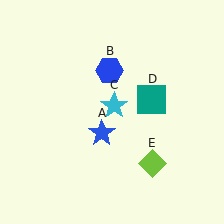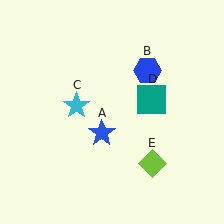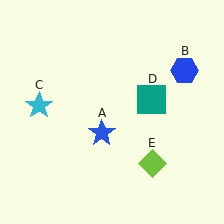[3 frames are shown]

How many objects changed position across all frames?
2 objects changed position: blue hexagon (object B), cyan star (object C).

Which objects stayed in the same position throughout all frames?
Blue star (object A) and teal square (object D) and lime diamond (object E) remained stationary.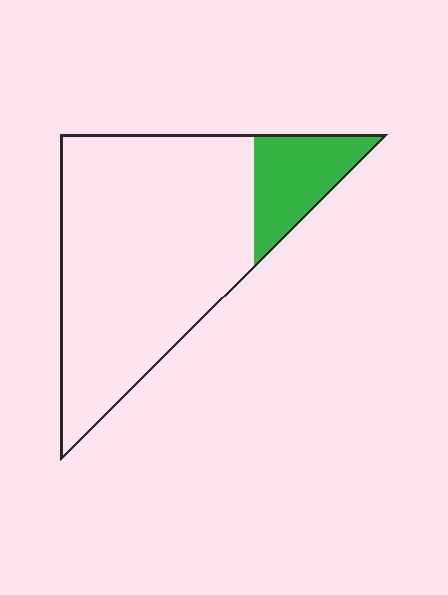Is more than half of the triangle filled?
No.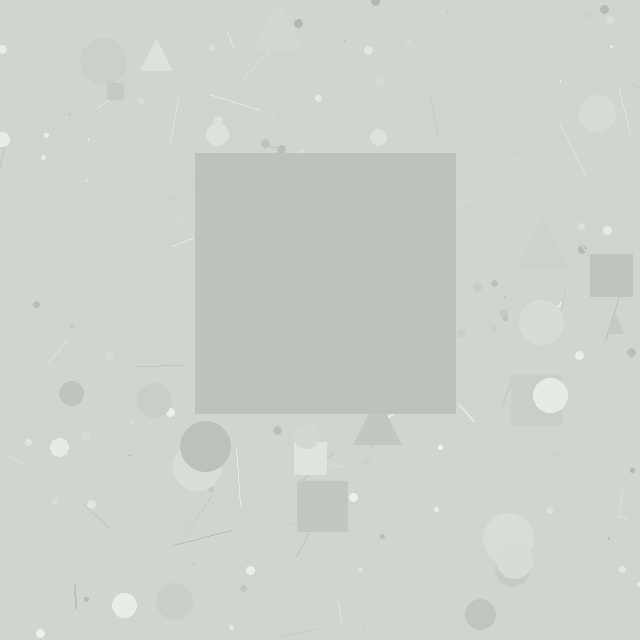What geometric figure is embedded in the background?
A square is embedded in the background.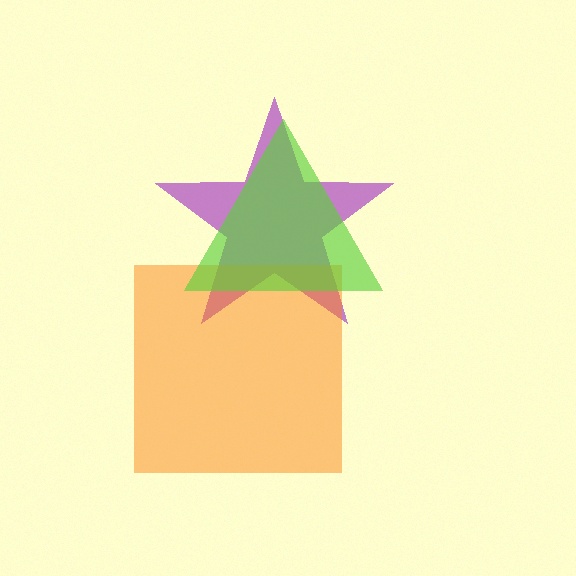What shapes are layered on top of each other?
The layered shapes are: a purple star, an orange square, a lime triangle.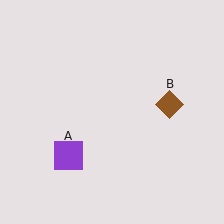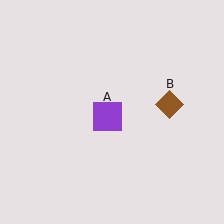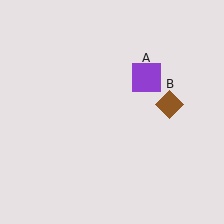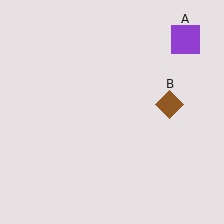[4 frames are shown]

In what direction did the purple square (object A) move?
The purple square (object A) moved up and to the right.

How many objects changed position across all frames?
1 object changed position: purple square (object A).